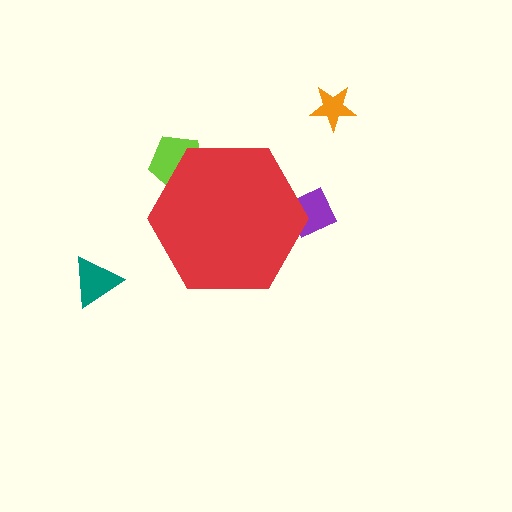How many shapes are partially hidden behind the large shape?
2 shapes are partially hidden.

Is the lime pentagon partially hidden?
Yes, the lime pentagon is partially hidden behind the red hexagon.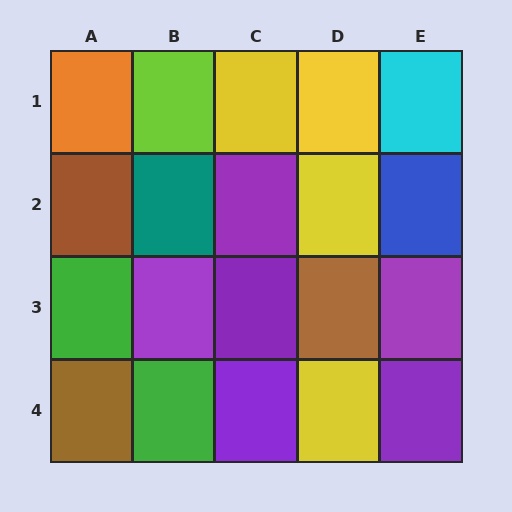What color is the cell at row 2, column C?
Purple.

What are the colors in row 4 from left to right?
Brown, green, purple, yellow, purple.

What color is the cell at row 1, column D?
Yellow.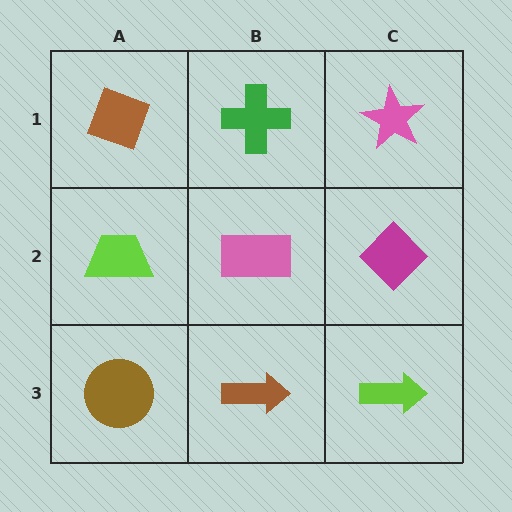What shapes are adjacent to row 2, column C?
A pink star (row 1, column C), a lime arrow (row 3, column C), a pink rectangle (row 2, column B).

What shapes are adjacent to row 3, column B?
A pink rectangle (row 2, column B), a brown circle (row 3, column A), a lime arrow (row 3, column C).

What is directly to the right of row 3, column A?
A brown arrow.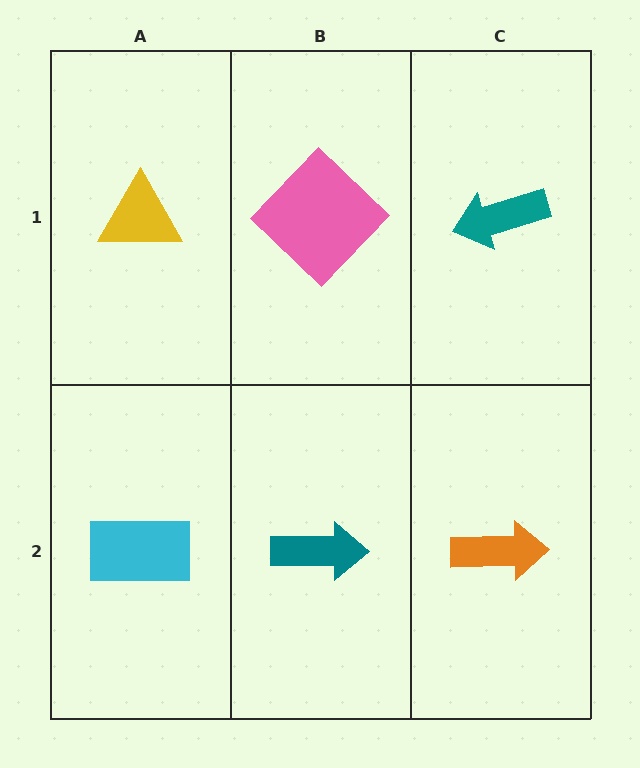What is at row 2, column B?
A teal arrow.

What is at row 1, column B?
A pink diamond.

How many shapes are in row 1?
3 shapes.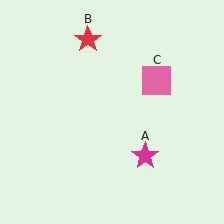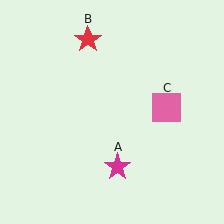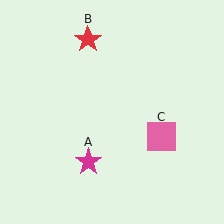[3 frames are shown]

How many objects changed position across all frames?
2 objects changed position: magenta star (object A), pink square (object C).